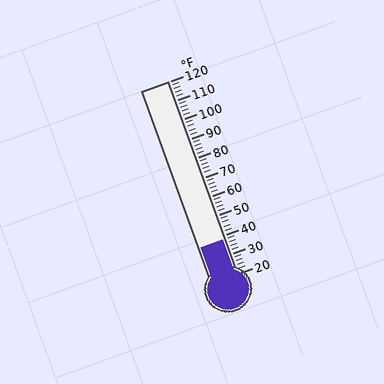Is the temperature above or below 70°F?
The temperature is below 70°F.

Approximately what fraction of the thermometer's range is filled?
The thermometer is filled to approximately 20% of its range.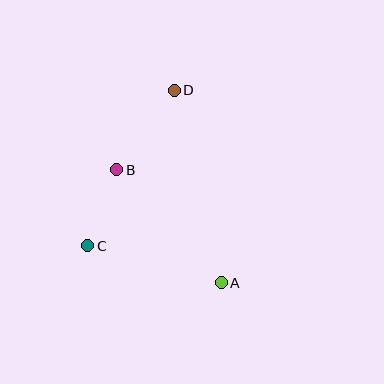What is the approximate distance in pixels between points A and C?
The distance between A and C is approximately 139 pixels.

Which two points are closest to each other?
Points B and C are closest to each other.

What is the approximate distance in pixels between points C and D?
The distance between C and D is approximately 178 pixels.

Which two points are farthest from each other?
Points A and D are farthest from each other.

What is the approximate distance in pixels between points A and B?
The distance between A and B is approximately 154 pixels.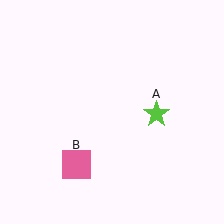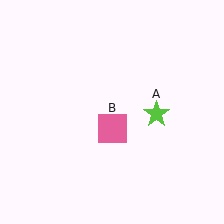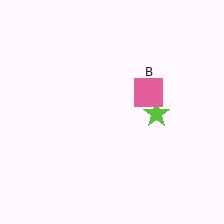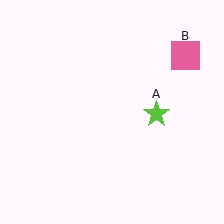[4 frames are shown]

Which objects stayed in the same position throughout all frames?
Lime star (object A) remained stationary.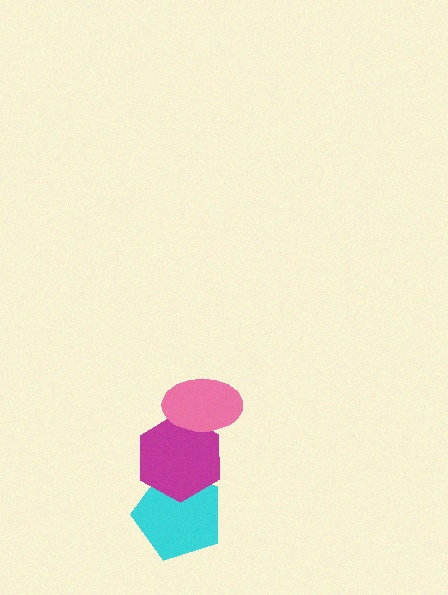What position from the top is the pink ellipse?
The pink ellipse is 1st from the top.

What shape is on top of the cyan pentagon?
The magenta hexagon is on top of the cyan pentagon.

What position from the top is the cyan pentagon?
The cyan pentagon is 3rd from the top.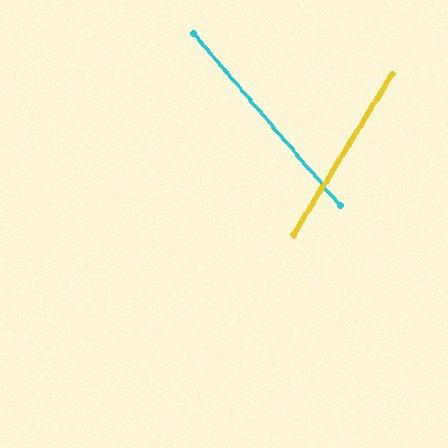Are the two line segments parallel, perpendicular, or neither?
Neither parallel nor perpendicular — they differ by about 72°.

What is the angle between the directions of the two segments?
Approximately 72 degrees.